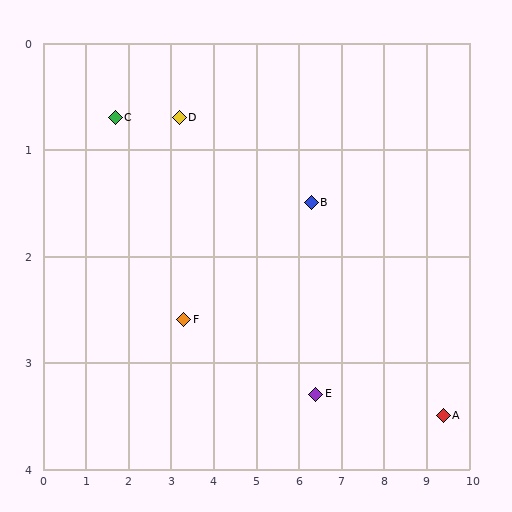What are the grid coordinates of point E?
Point E is at approximately (6.4, 3.3).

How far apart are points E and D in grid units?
Points E and D are about 4.1 grid units apart.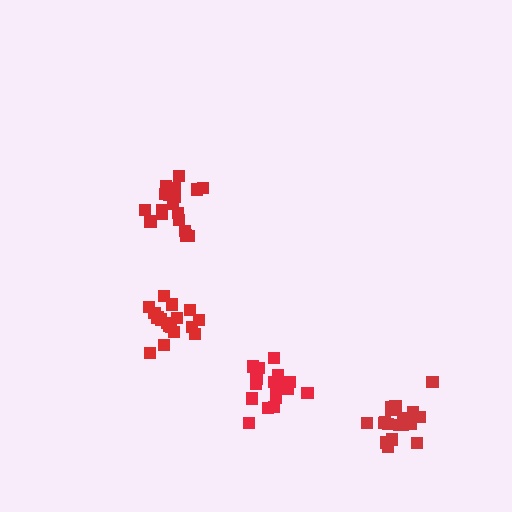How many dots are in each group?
Group 1: 18 dots, Group 2: 17 dots, Group 3: 18 dots, Group 4: 18 dots (71 total).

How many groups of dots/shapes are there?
There are 4 groups.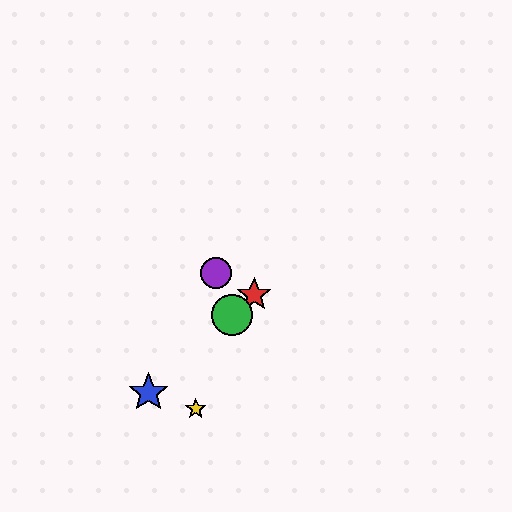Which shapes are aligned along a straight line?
The red star, the blue star, the green circle are aligned along a straight line.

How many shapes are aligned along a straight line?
3 shapes (the red star, the blue star, the green circle) are aligned along a straight line.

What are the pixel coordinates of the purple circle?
The purple circle is at (216, 273).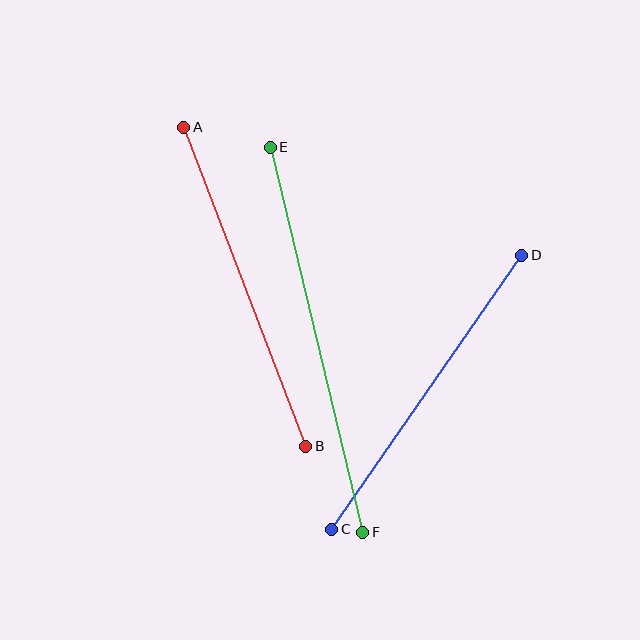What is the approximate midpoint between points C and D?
The midpoint is at approximately (427, 392) pixels.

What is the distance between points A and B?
The distance is approximately 342 pixels.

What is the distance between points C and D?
The distance is approximately 333 pixels.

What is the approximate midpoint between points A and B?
The midpoint is at approximately (245, 287) pixels.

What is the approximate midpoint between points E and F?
The midpoint is at approximately (317, 340) pixels.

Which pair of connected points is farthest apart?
Points E and F are farthest apart.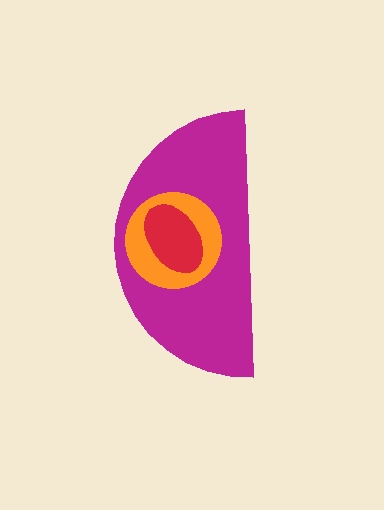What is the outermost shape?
The magenta semicircle.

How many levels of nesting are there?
3.